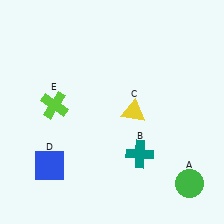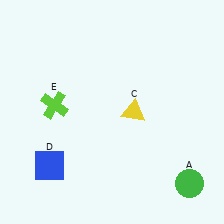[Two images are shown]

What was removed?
The teal cross (B) was removed in Image 2.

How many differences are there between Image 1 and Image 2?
There is 1 difference between the two images.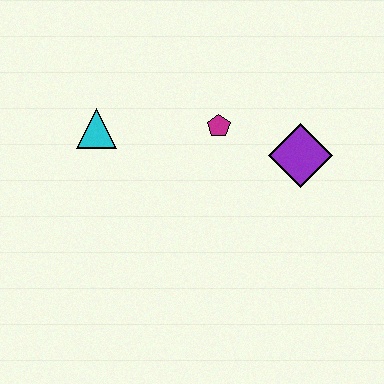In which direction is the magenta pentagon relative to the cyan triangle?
The magenta pentagon is to the right of the cyan triangle.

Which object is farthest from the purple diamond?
The cyan triangle is farthest from the purple diamond.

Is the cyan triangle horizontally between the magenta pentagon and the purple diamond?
No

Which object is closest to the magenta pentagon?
The purple diamond is closest to the magenta pentagon.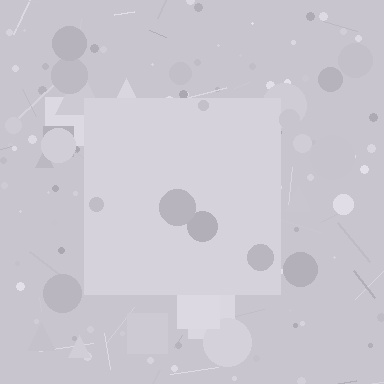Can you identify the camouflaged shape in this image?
The camouflaged shape is a square.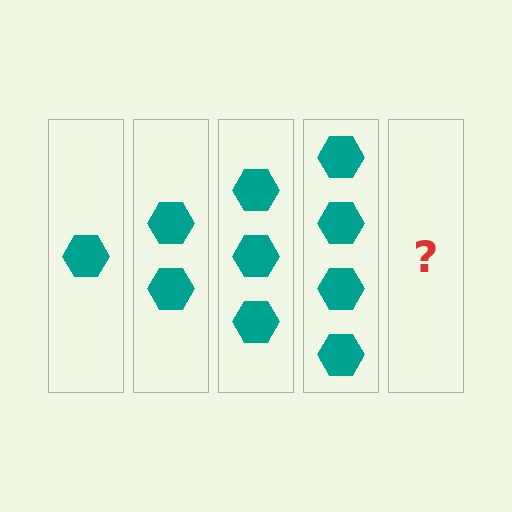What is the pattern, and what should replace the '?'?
The pattern is that each step adds one more hexagon. The '?' should be 5 hexagons.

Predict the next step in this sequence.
The next step is 5 hexagons.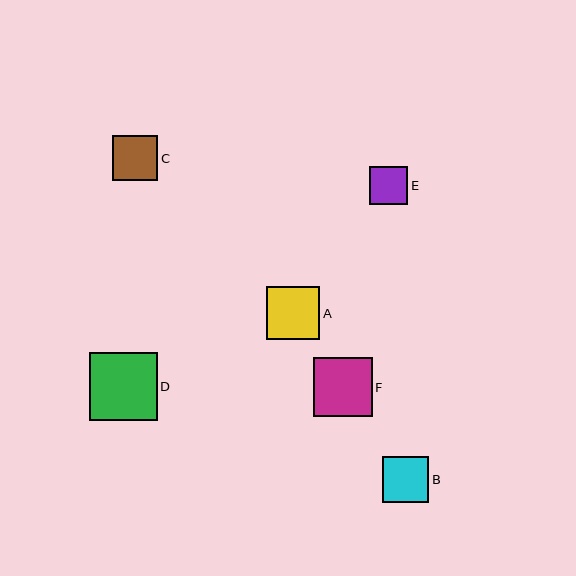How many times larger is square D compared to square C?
Square D is approximately 1.5 times the size of square C.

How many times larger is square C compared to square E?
Square C is approximately 1.2 times the size of square E.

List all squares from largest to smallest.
From largest to smallest: D, F, A, B, C, E.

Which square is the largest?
Square D is the largest with a size of approximately 68 pixels.